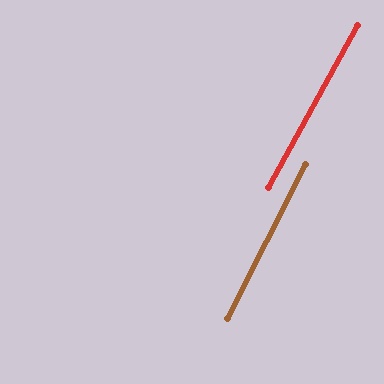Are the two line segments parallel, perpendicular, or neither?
Parallel — their directions differ by only 1.7°.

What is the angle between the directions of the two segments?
Approximately 2 degrees.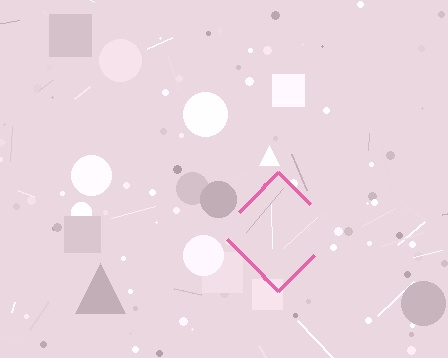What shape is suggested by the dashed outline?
The dashed outline suggests a diamond.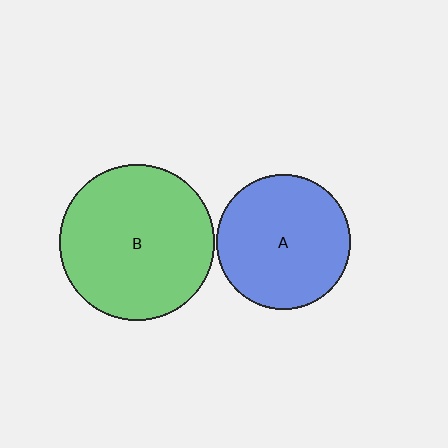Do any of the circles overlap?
No, none of the circles overlap.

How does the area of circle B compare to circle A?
Approximately 1.3 times.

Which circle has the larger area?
Circle B (green).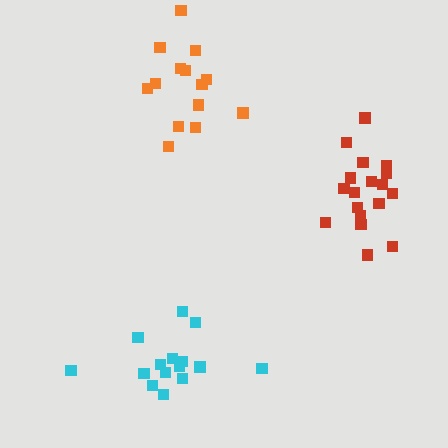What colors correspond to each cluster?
The clusters are colored: cyan, red, orange.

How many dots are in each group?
Group 1: 15 dots, Group 2: 18 dots, Group 3: 14 dots (47 total).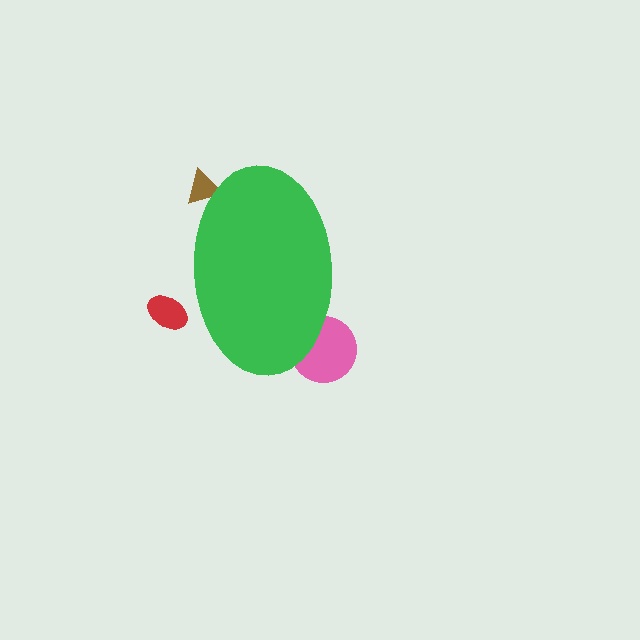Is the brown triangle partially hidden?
Yes, the brown triangle is partially hidden behind the green ellipse.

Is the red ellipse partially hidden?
Yes, the red ellipse is partially hidden behind the green ellipse.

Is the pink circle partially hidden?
Yes, the pink circle is partially hidden behind the green ellipse.